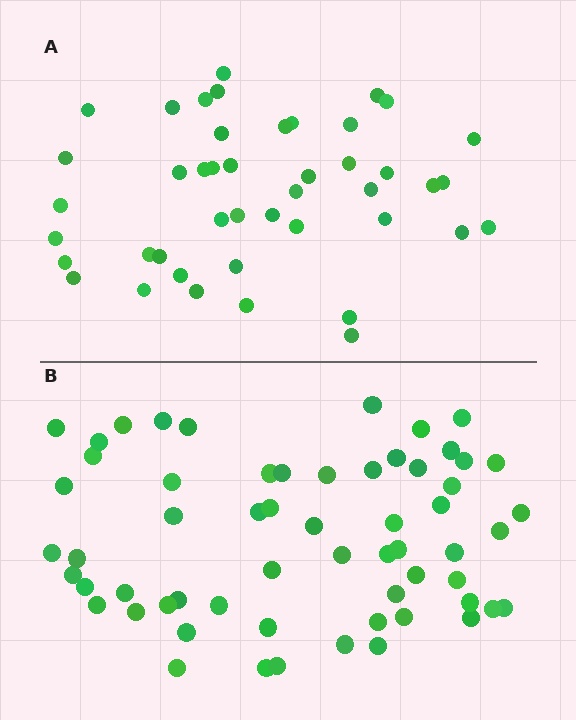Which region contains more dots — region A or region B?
Region B (the bottom region) has more dots.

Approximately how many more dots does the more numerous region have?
Region B has approximately 15 more dots than region A.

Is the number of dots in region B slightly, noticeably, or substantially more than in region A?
Region B has noticeably more, but not dramatically so. The ratio is roughly 1.4 to 1.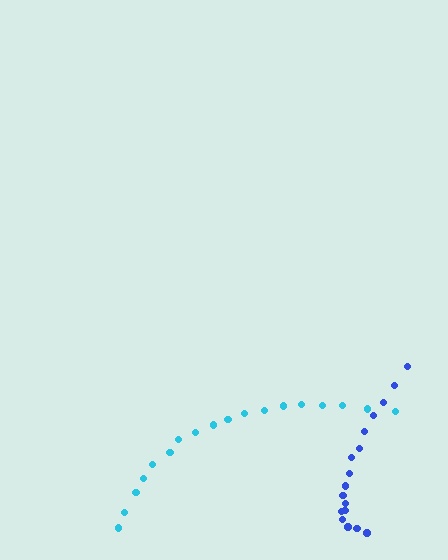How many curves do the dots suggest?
There are 2 distinct paths.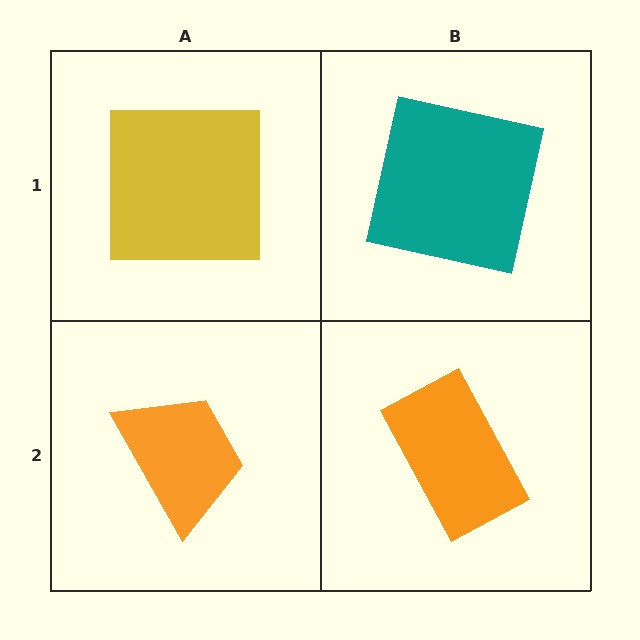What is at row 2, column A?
An orange trapezoid.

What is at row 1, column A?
A yellow square.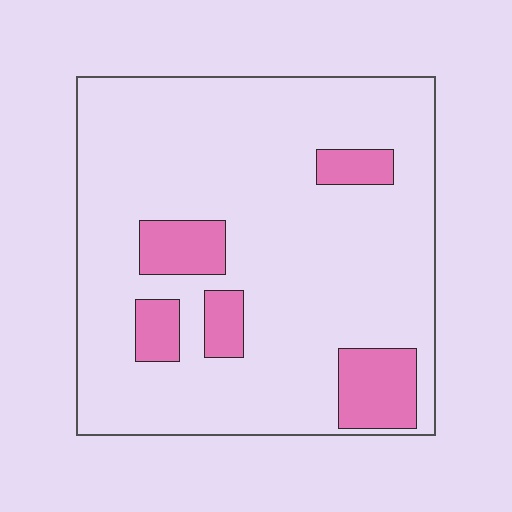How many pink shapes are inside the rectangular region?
5.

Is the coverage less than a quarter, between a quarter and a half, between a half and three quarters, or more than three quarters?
Less than a quarter.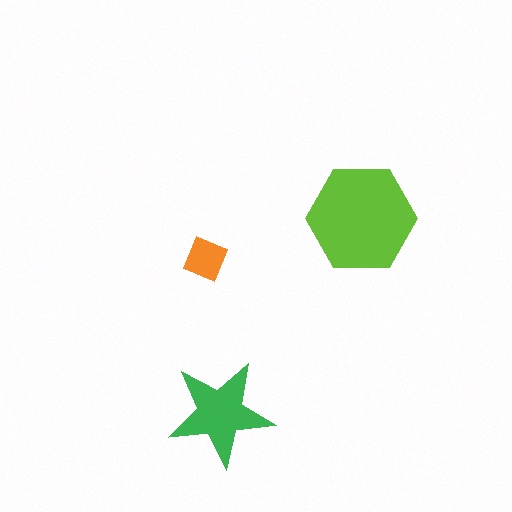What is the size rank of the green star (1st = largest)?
2nd.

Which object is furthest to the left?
The orange diamond is leftmost.